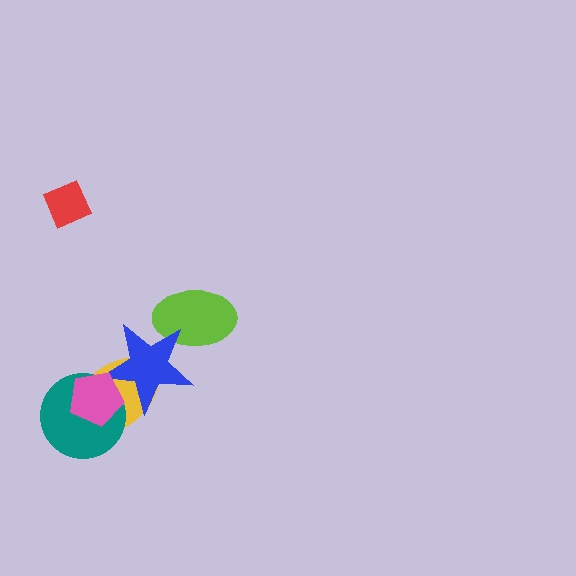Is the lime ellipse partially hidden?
Yes, it is partially covered by another shape.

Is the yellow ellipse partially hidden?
Yes, it is partially covered by another shape.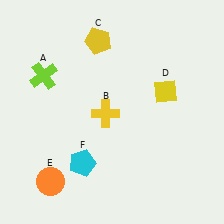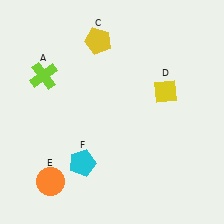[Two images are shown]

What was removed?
The yellow cross (B) was removed in Image 2.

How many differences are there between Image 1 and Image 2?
There is 1 difference between the two images.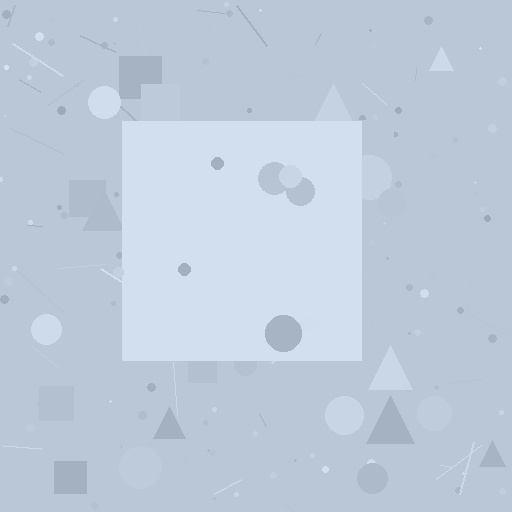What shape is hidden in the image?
A square is hidden in the image.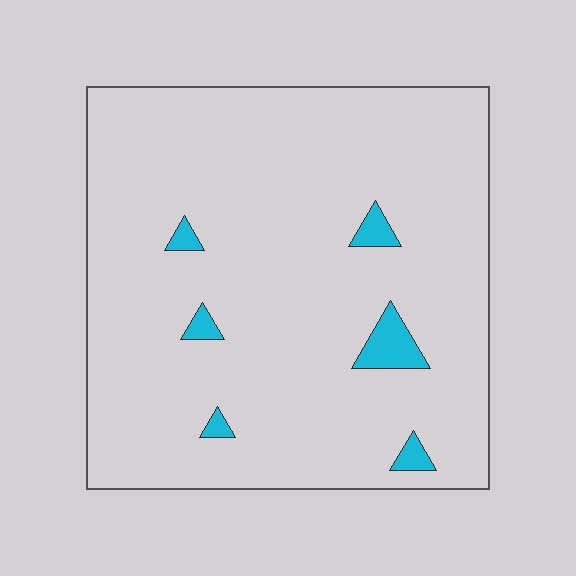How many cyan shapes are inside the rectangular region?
6.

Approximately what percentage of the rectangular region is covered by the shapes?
Approximately 5%.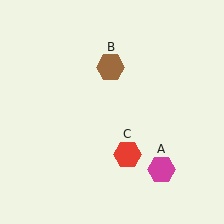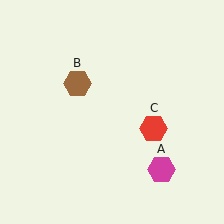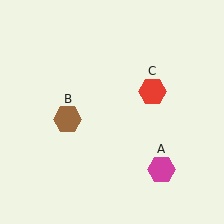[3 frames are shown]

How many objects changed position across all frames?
2 objects changed position: brown hexagon (object B), red hexagon (object C).